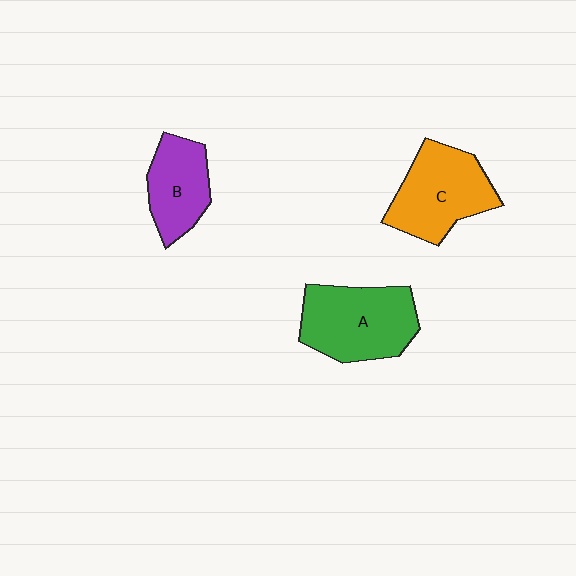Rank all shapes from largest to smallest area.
From largest to smallest: A (green), C (orange), B (purple).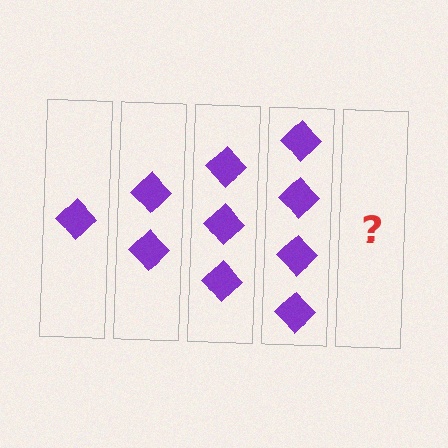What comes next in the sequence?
The next element should be 5 diamonds.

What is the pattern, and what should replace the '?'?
The pattern is that each step adds one more diamond. The '?' should be 5 diamonds.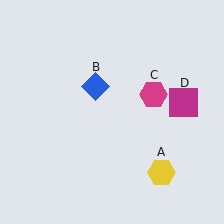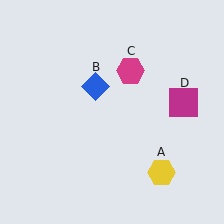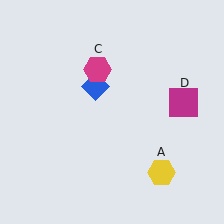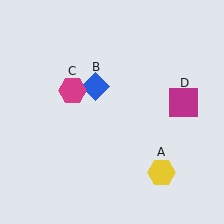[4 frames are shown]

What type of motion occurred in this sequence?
The magenta hexagon (object C) rotated counterclockwise around the center of the scene.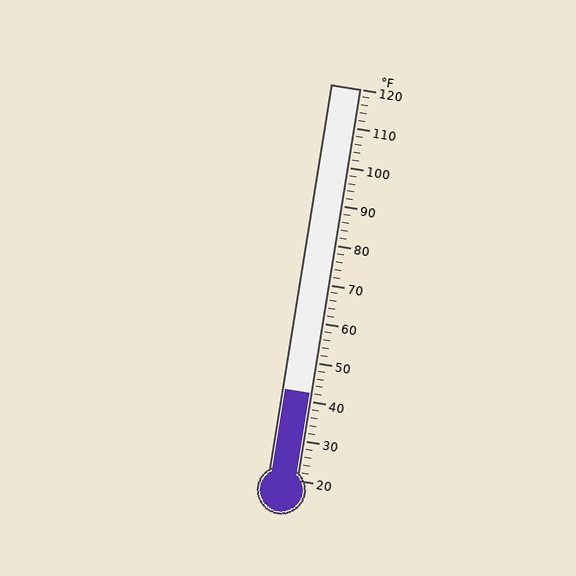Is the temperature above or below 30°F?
The temperature is above 30°F.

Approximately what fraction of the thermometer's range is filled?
The thermometer is filled to approximately 20% of its range.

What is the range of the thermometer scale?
The thermometer scale ranges from 20°F to 120°F.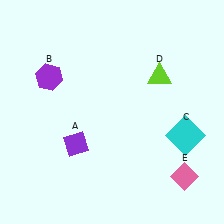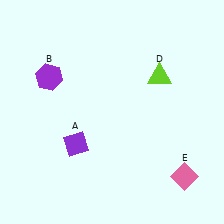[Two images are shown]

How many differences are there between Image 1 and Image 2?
There is 1 difference between the two images.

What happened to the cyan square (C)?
The cyan square (C) was removed in Image 2. It was in the bottom-right area of Image 1.